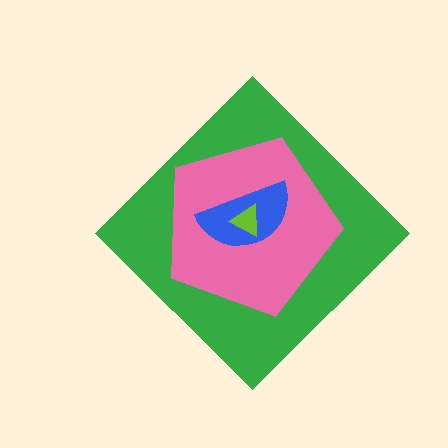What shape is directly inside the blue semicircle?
The lime triangle.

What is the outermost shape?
The green diamond.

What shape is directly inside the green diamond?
The pink pentagon.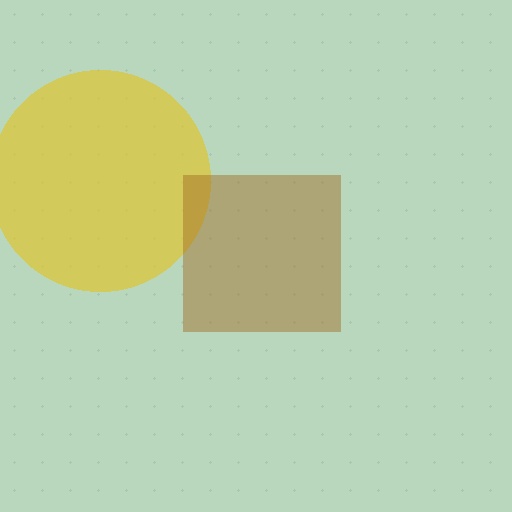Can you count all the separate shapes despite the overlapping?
Yes, there are 2 separate shapes.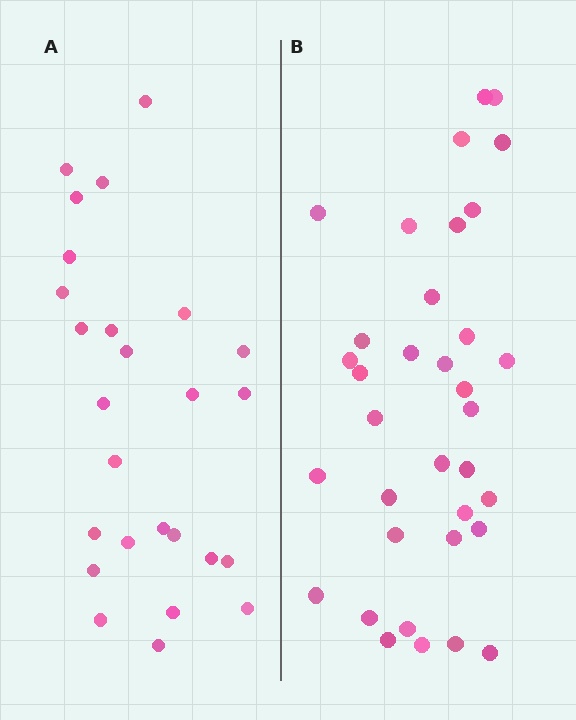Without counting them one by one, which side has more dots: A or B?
Region B (the right region) has more dots.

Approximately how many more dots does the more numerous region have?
Region B has roughly 8 or so more dots than region A.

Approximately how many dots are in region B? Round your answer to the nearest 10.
About 40 dots. (The exact count is 35, which rounds to 40.)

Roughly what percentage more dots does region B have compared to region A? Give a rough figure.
About 35% more.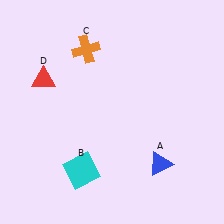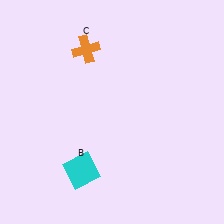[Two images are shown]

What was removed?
The blue triangle (A), the red triangle (D) were removed in Image 2.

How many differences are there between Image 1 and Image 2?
There are 2 differences between the two images.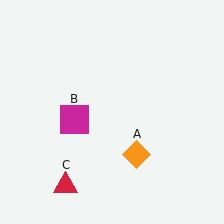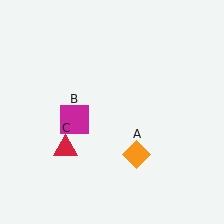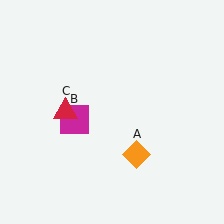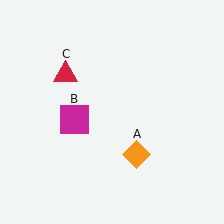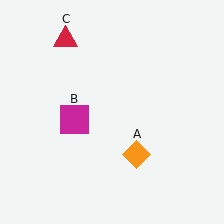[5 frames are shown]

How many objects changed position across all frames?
1 object changed position: red triangle (object C).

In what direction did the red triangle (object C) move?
The red triangle (object C) moved up.